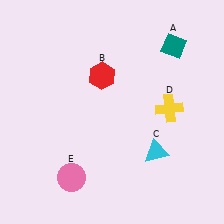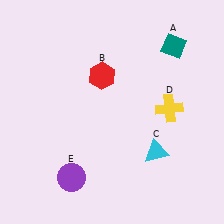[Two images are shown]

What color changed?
The circle (E) changed from pink in Image 1 to purple in Image 2.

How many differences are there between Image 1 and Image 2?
There is 1 difference between the two images.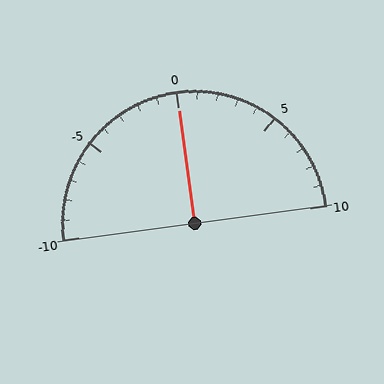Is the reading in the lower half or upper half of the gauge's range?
The reading is in the upper half of the range (-10 to 10).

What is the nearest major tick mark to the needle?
The nearest major tick mark is 0.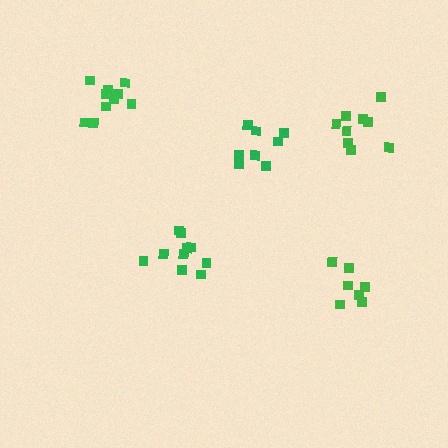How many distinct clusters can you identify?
There are 5 distinct clusters.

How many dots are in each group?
Group 1: 8 dots, Group 2: 9 dots, Group 3: 10 dots, Group 4: 10 dots, Group 5: 7 dots (44 total).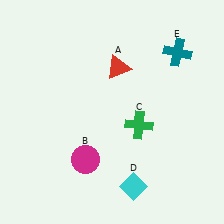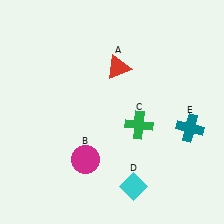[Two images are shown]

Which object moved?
The teal cross (E) moved down.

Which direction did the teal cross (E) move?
The teal cross (E) moved down.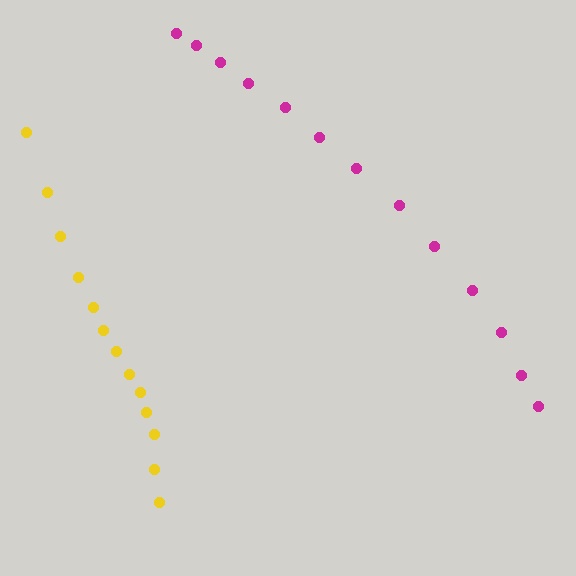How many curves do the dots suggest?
There are 2 distinct paths.